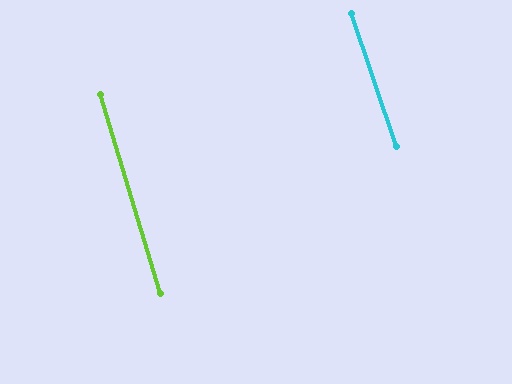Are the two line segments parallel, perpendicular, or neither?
Parallel — their directions differ by only 1.9°.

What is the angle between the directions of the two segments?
Approximately 2 degrees.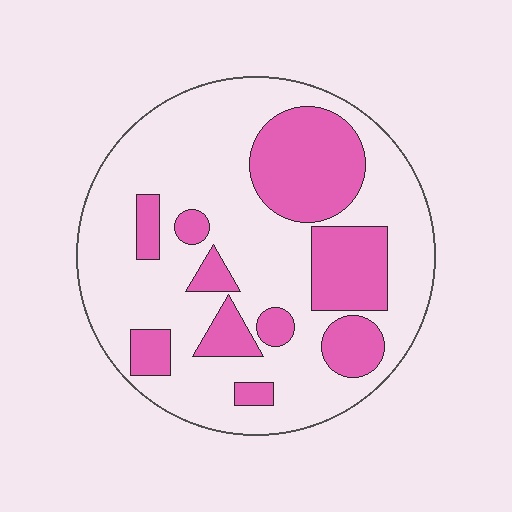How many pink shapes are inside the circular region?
10.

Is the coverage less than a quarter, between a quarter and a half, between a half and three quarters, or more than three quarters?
Between a quarter and a half.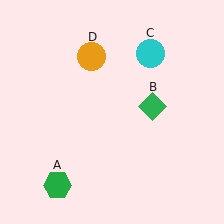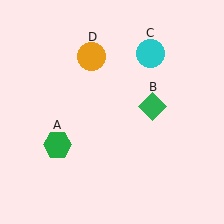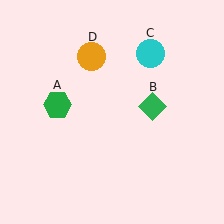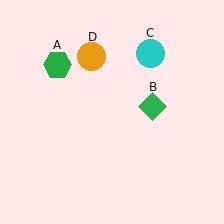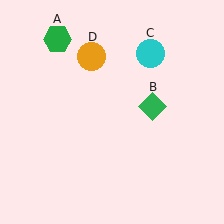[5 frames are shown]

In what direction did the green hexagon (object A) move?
The green hexagon (object A) moved up.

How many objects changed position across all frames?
1 object changed position: green hexagon (object A).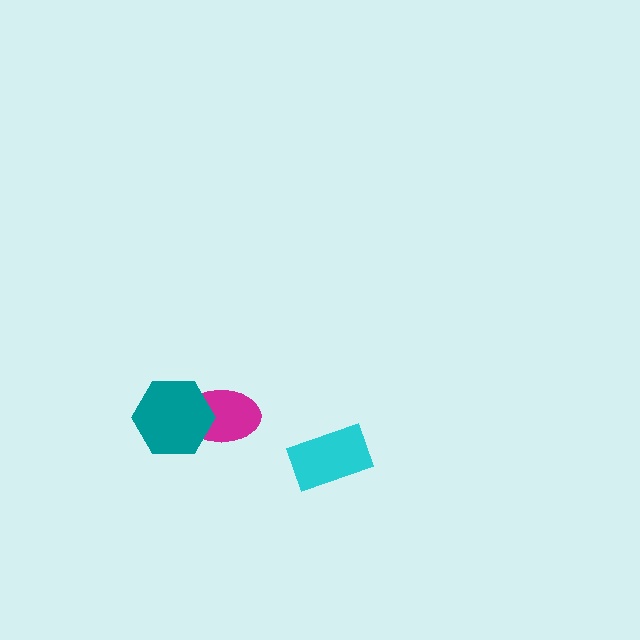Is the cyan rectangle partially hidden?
No, no other shape covers it.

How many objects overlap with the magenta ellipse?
1 object overlaps with the magenta ellipse.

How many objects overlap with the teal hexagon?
1 object overlaps with the teal hexagon.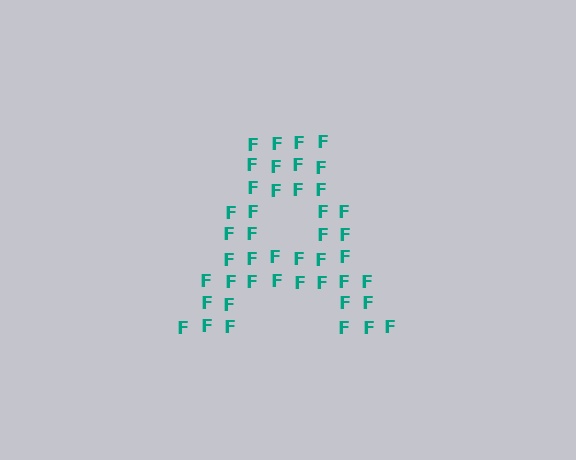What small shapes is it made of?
It is made of small letter F's.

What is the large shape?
The large shape is the letter A.